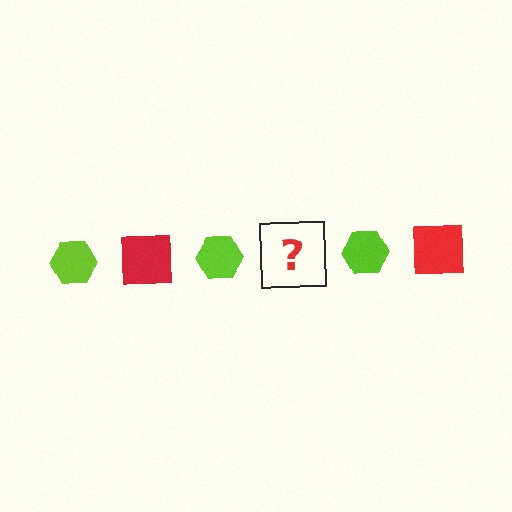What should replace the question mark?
The question mark should be replaced with a red square.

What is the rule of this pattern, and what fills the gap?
The rule is that the pattern alternates between lime hexagon and red square. The gap should be filled with a red square.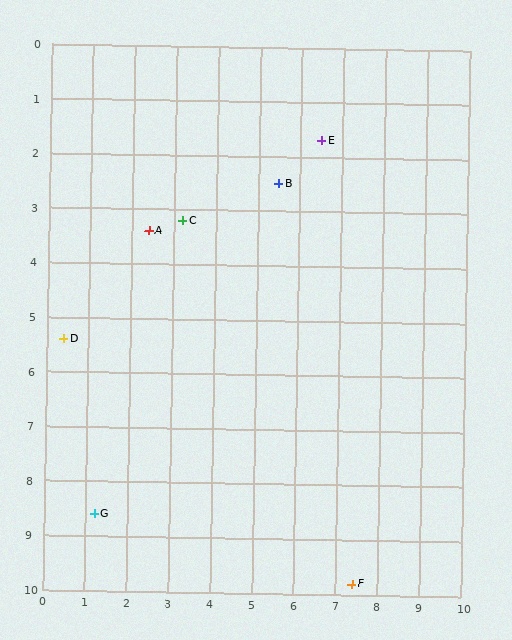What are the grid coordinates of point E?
Point E is at approximately (6.5, 1.7).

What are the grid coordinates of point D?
Point D is at approximately (0.4, 5.4).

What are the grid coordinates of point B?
Point B is at approximately (5.5, 2.5).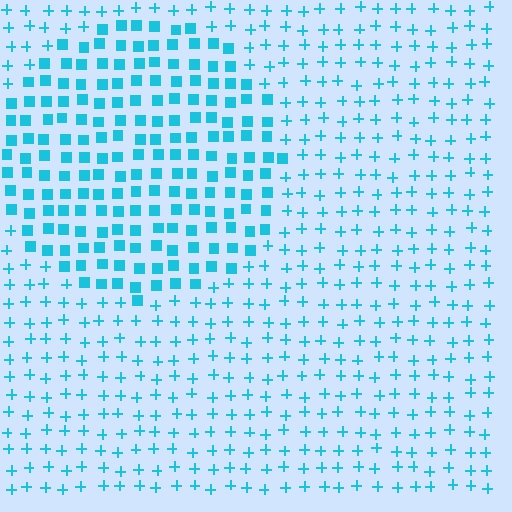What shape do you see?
I see a circle.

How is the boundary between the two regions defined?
The boundary is defined by a change in element shape: squares inside vs. plus signs outside. All elements share the same color and spacing.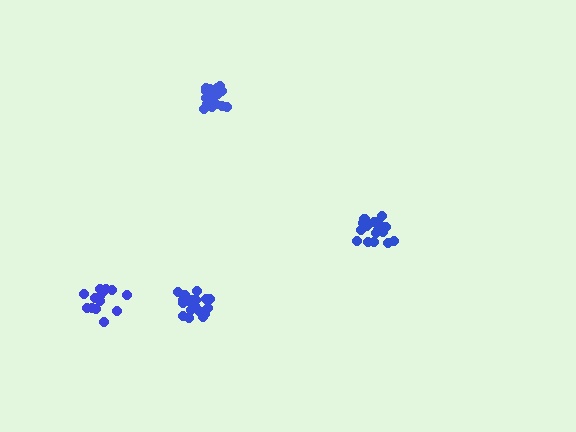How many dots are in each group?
Group 1: 18 dots, Group 2: 18 dots, Group 3: 20 dots, Group 4: 14 dots (70 total).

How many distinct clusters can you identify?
There are 4 distinct clusters.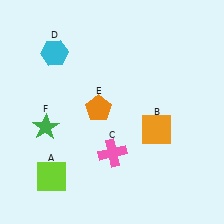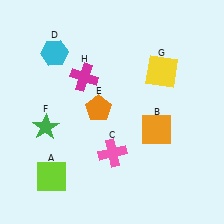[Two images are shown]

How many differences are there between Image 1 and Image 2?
There are 2 differences between the two images.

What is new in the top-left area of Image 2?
A magenta cross (H) was added in the top-left area of Image 2.